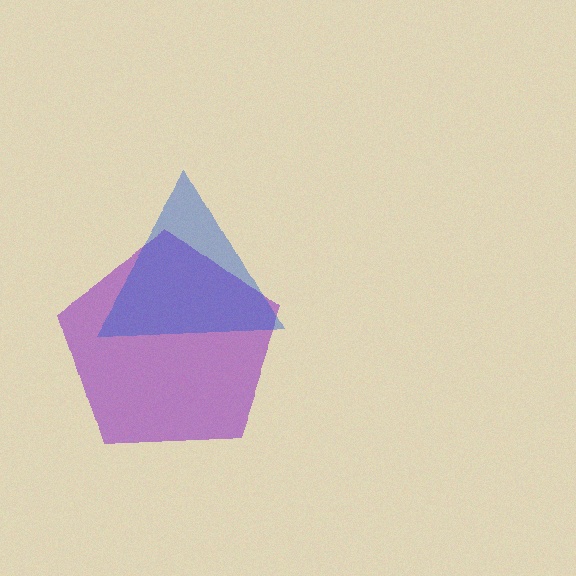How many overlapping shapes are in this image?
There are 2 overlapping shapes in the image.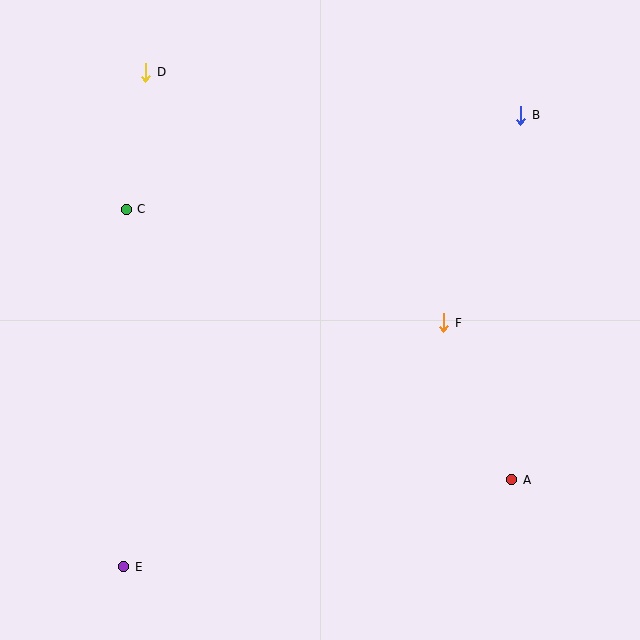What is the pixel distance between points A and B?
The distance between A and B is 365 pixels.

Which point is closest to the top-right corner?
Point B is closest to the top-right corner.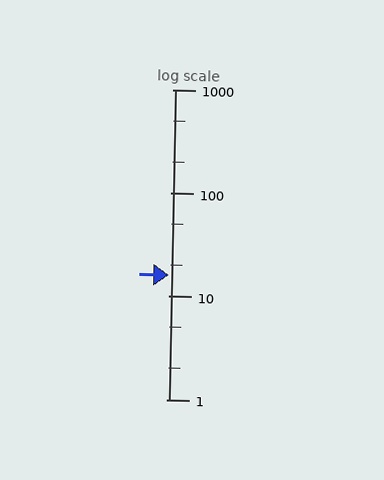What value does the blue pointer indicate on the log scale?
The pointer indicates approximately 16.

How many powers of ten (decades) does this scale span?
The scale spans 3 decades, from 1 to 1000.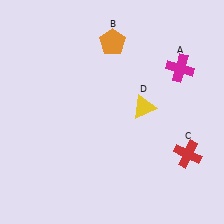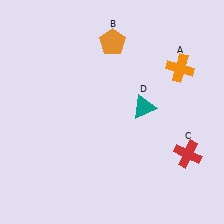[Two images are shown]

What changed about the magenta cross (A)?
In Image 1, A is magenta. In Image 2, it changed to orange.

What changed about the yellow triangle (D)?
In Image 1, D is yellow. In Image 2, it changed to teal.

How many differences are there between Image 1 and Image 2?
There are 2 differences between the two images.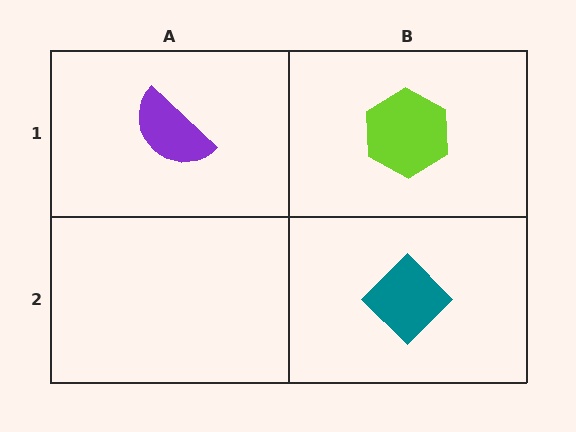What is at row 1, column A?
A purple semicircle.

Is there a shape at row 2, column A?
No, that cell is empty.